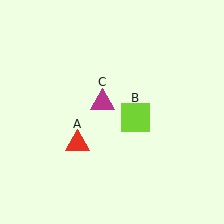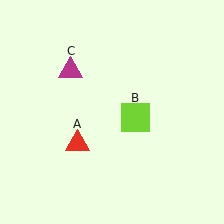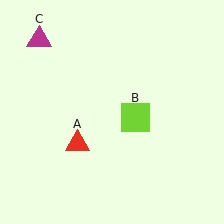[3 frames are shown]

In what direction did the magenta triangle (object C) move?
The magenta triangle (object C) moved up and to the left.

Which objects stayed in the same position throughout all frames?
Red triangle (object A) and lime square (object B) remained stationary.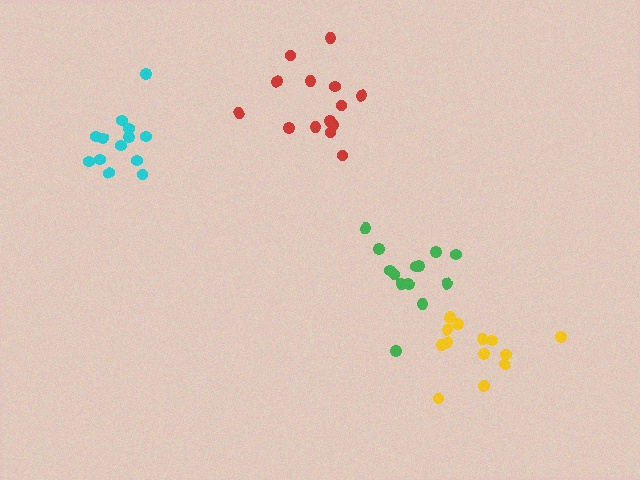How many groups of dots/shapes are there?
There are 4 groups.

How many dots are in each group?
Group 1: 14 dots, Group 2: 13 dots, Group 3: 13 dots, Group 4: 13 dots (53 total).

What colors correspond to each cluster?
The clusters are colored: red, green, cyan, yellow.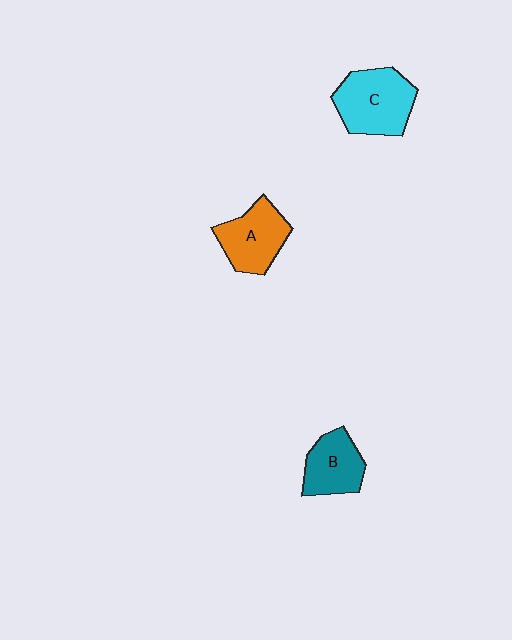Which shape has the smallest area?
Shape B (teal).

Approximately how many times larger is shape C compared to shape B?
Approximately 1.4 times.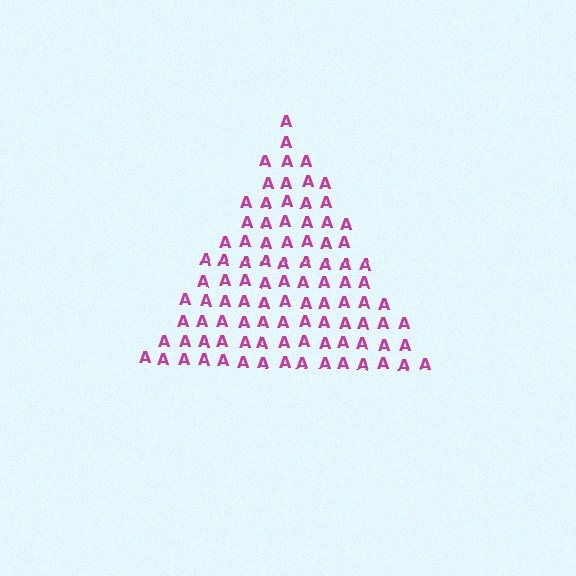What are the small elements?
The small elements are letter A's.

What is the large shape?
The large shape is a triangle.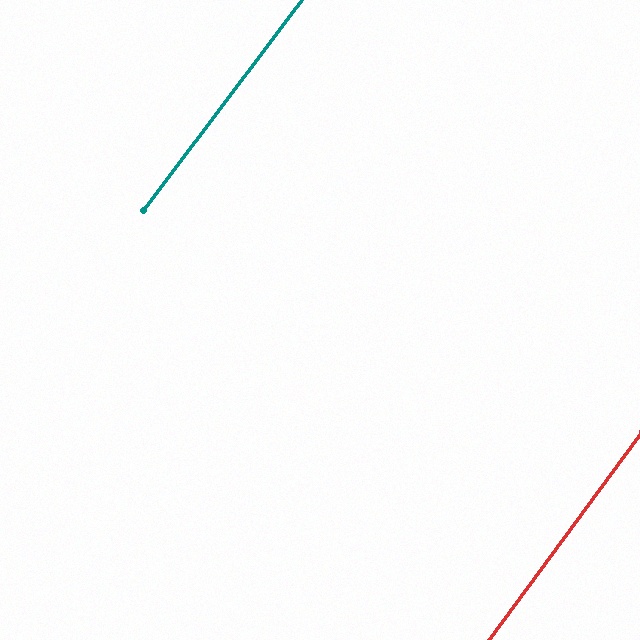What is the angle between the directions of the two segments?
Approximately 1 degree.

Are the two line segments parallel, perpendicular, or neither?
Parallel — their directions differ by only 0.7°.